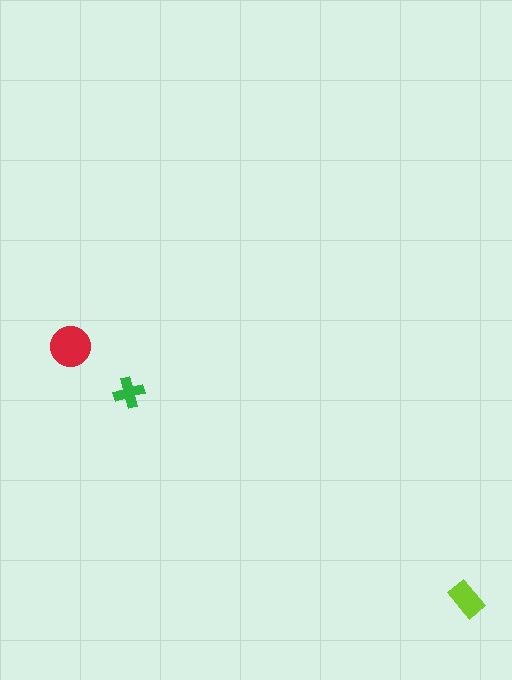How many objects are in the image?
There are 3 objects in the image.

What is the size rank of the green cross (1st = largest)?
3rd.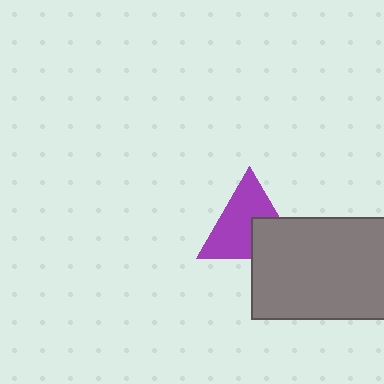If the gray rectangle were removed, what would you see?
You would see the complete purple triangle.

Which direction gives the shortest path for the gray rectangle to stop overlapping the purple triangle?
Moving toward the lower-right gives the shortest separation.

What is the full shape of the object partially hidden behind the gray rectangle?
The partially hidden object is a purple triangle.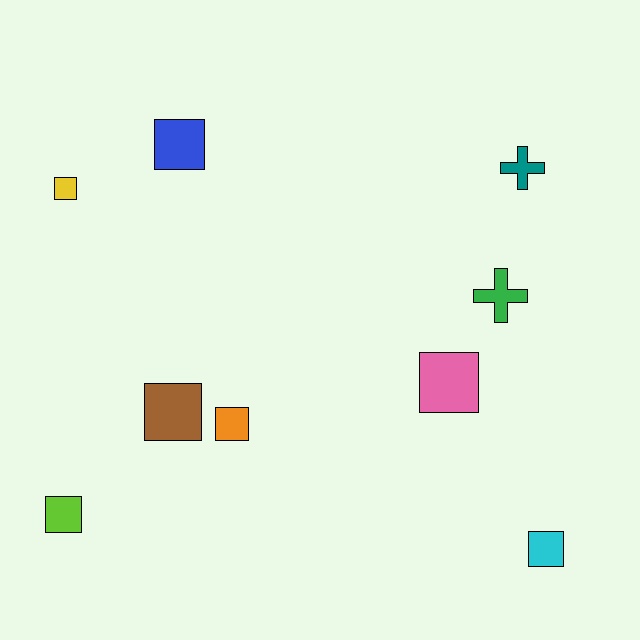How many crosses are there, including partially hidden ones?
There are 2 crosses.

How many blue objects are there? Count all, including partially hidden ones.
There is 1 blue object.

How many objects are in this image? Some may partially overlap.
There are 9 objects.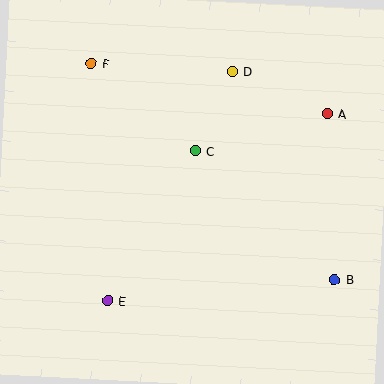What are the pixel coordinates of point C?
Point C is at (196, 151).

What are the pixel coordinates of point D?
Point D is at (232, 71).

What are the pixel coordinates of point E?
Point E is at (108, 301).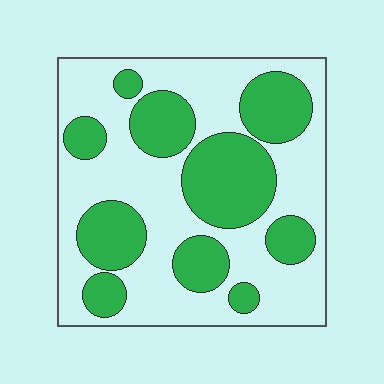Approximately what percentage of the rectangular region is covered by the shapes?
Approximately 40%.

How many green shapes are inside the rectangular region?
10.